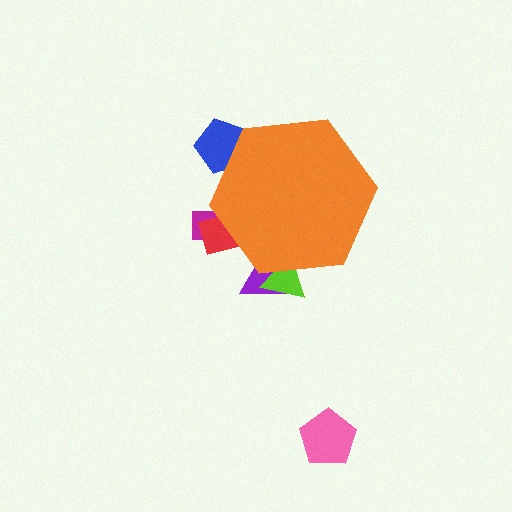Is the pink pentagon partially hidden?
No, the pink pentagon is fully visible.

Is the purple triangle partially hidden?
Yes, the purple triangle is partially hidden behind the orange hexagon.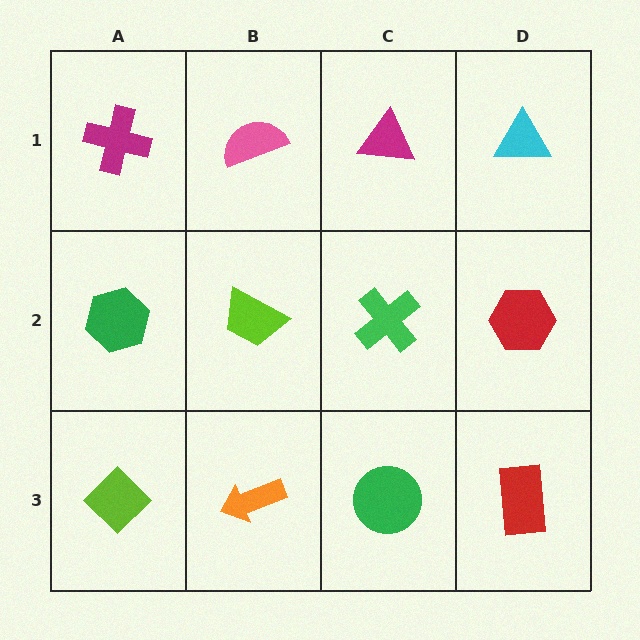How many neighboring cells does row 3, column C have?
3.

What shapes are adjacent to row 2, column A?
A magenta cross (row 1, column A), a lime diamond (row 3, column A), a lime trapezoid (row 2, column B).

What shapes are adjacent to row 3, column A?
A green hexagon (row 2, column A), an orange arrow (row 3, column B).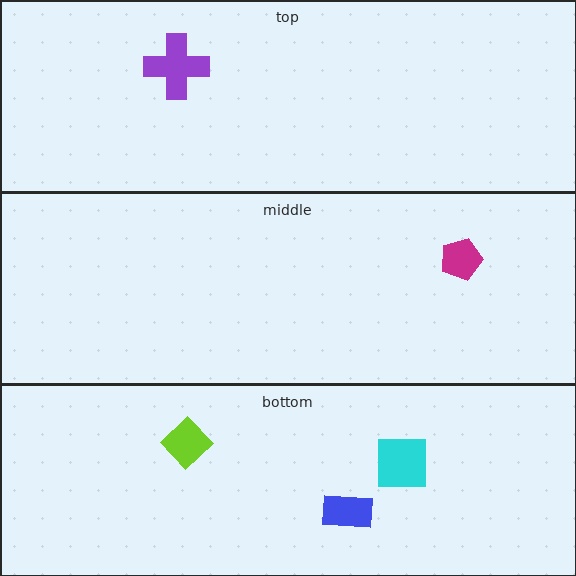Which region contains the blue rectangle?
The bottom region.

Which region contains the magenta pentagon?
The middle region.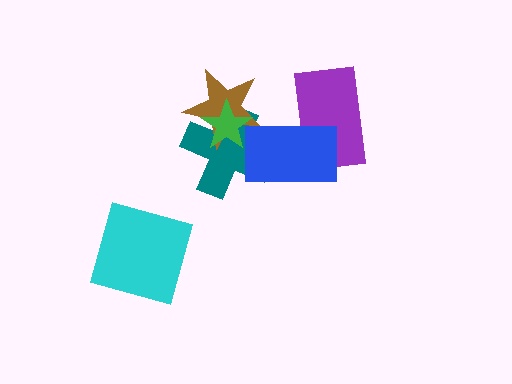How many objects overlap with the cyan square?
0 objects overlap with the cyan square.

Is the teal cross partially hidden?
Yes, it is partially covered by another shape.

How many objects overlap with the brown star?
2 objects overlap with the brown star.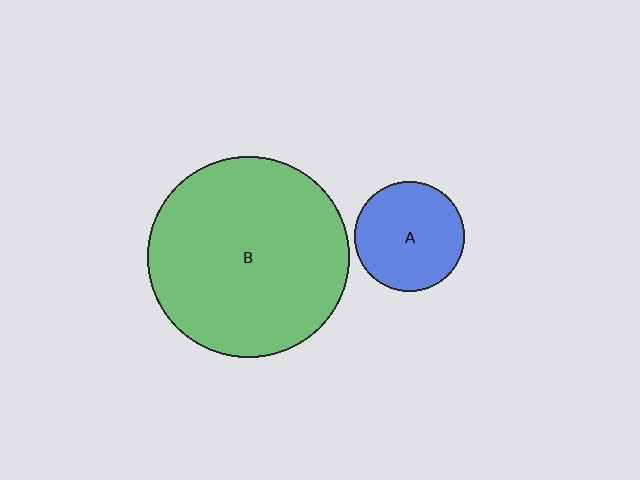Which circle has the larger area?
Circle B (green).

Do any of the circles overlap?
No, none of the circles overlap.